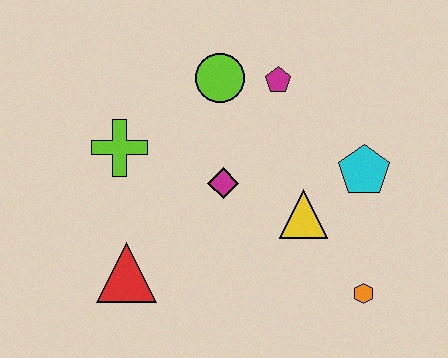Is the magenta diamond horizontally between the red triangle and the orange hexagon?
Yes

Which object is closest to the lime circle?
The magenta pentagon is closest to the lime circle.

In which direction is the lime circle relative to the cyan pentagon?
The lime circle is to the left of the cyan pentagon.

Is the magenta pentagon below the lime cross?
No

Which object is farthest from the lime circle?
The orange hexagon is farthest from the lime circle.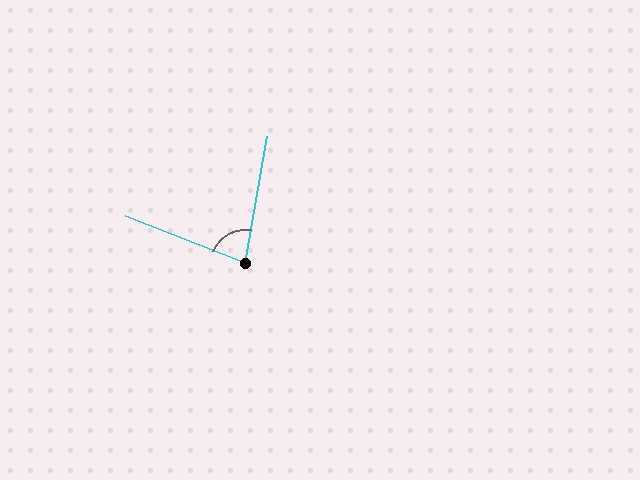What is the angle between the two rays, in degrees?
Approximately 78 degrees.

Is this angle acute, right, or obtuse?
It is acute.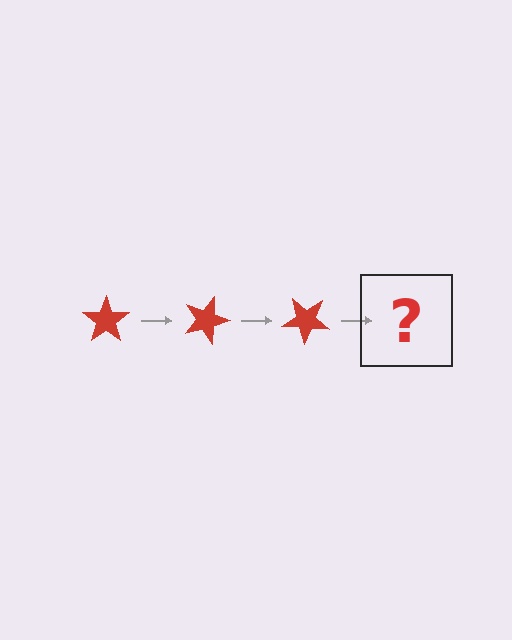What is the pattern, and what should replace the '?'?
The pattern is that the star rotates 20 degrees each step. The '?' should be a red star rotated 60 degrees.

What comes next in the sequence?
The next element should be a red star rotated 60 degrees.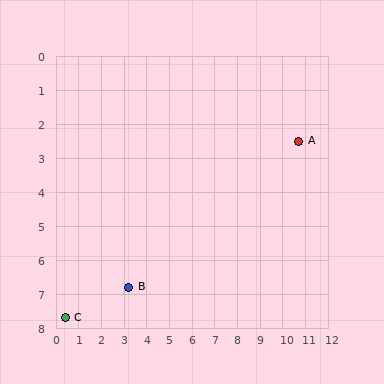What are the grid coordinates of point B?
Point B is at approximately (3.2, 6.8).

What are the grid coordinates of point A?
Point A is at approximately (10.7, 2.5).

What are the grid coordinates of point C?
Point C is at approximately (0.4, 7.7).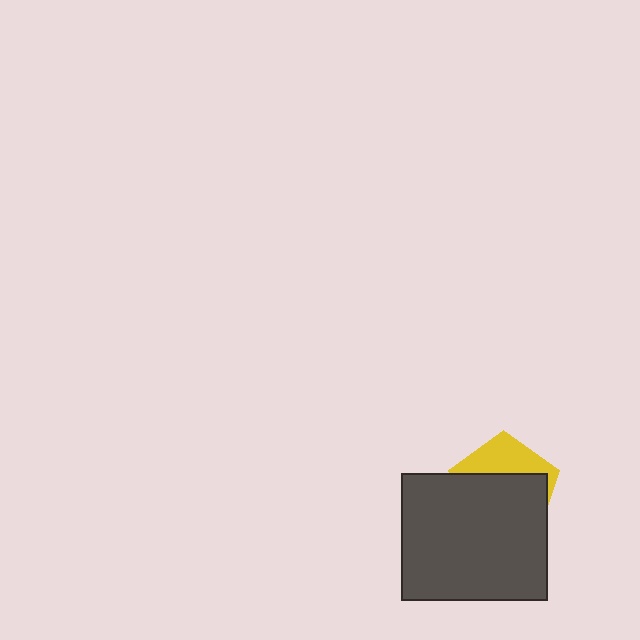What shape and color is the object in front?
The object in front is a dark gray rectangle.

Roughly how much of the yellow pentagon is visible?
A small part of it is visible (roughly 34%).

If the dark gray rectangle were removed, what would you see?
You would see the complete yellow pentagon.